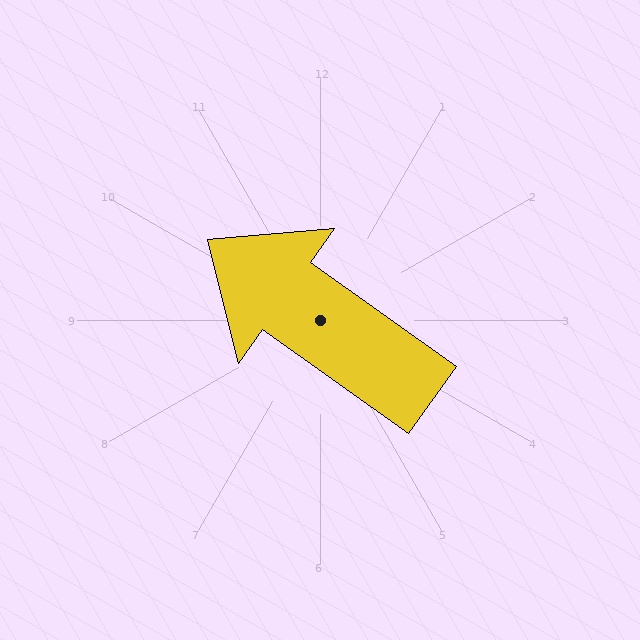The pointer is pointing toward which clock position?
Roughly 10 o'clock.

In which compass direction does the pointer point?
Northwest.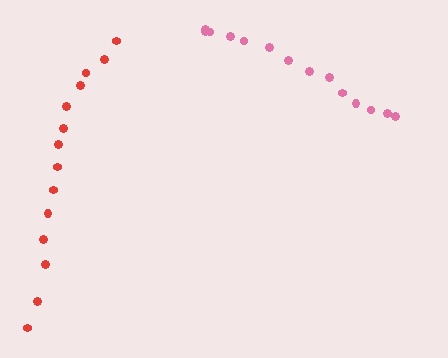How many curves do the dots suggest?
There are 2 distinct paths.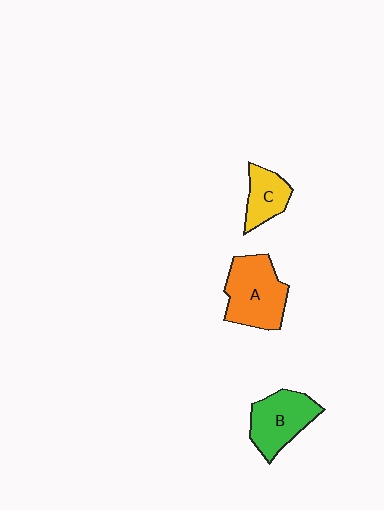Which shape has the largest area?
Shape A (orange).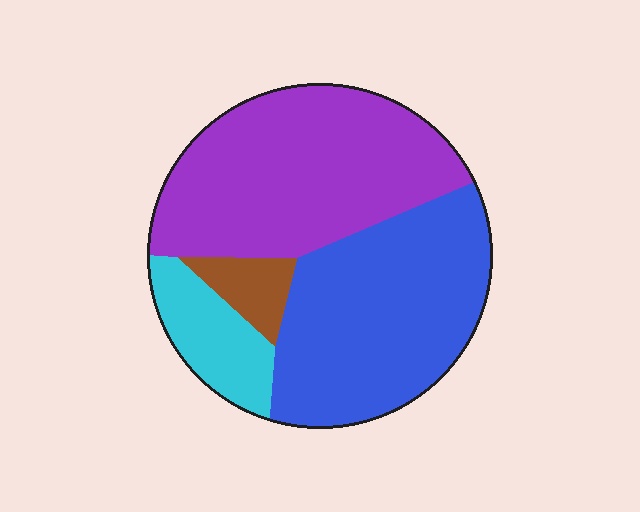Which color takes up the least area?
Brown, at roughly 5%.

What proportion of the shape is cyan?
Cyan takes up about one eighth (1/8) of the shape.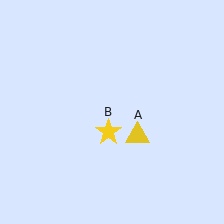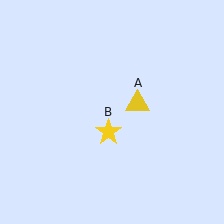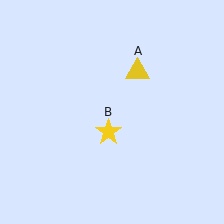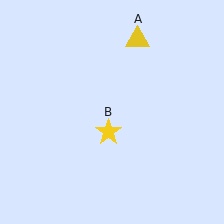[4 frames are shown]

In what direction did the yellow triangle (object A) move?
The yellow triangle (object A) moved up.